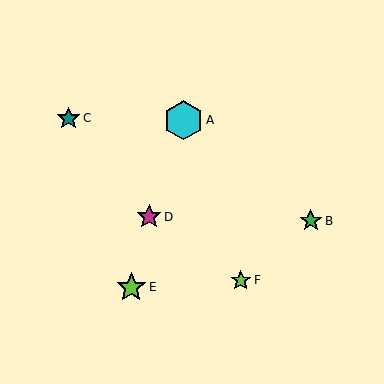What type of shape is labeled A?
Shape A is a cyan hexagon.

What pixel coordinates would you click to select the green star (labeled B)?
Click at (311, 221) to select the green star B.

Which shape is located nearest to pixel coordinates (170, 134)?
The cyan hexagon (labeled A) at (183, 120) is nearest to that location.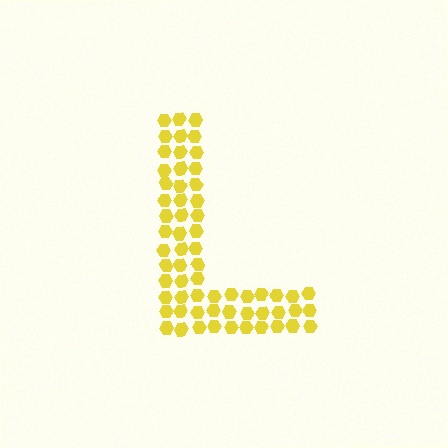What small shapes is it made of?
It is made of small hexagons.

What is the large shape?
The large shape is the letter L.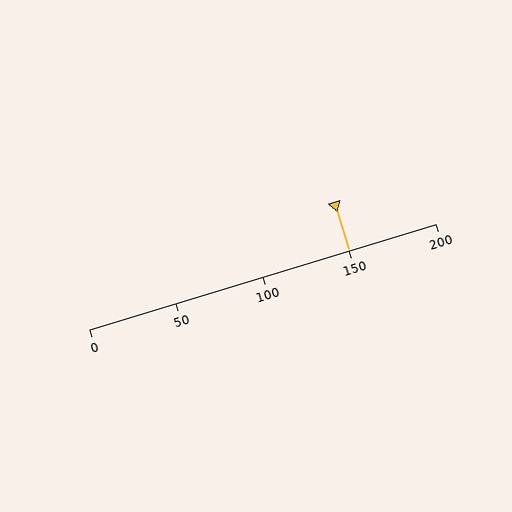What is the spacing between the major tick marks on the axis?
The major ticks are spaced 50 apart.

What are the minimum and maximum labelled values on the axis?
The axis runs from 0 to 200.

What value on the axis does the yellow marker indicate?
The marker indicates approximately 150.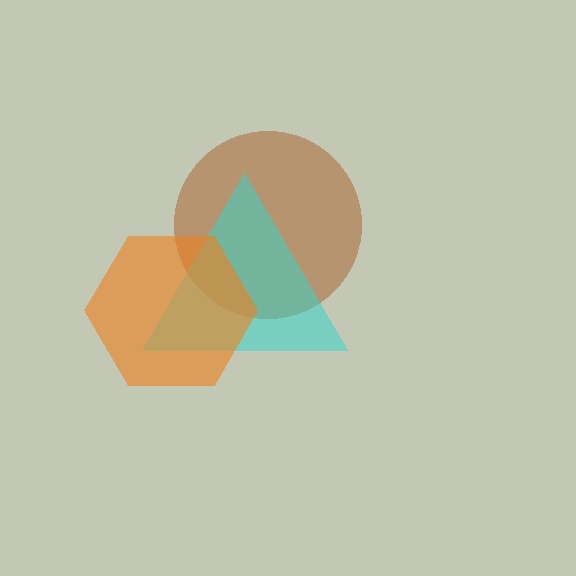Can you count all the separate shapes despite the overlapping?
Yes, there are 3 separate shapes.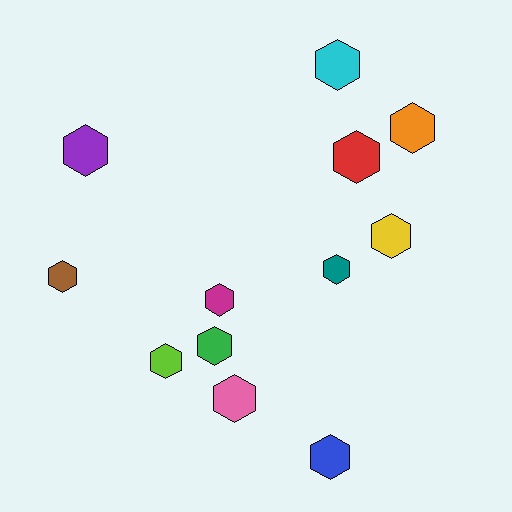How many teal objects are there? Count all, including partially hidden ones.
There is 1 teal object.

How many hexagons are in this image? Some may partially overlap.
There are 12 hexagons.